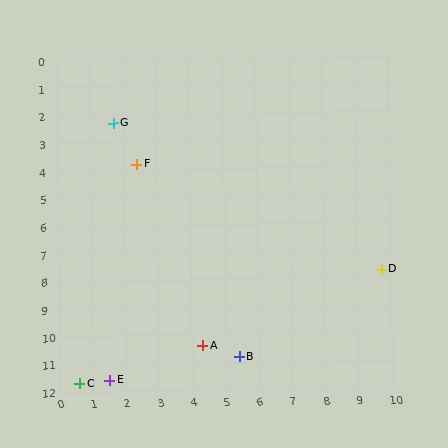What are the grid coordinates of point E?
Point E is at approximately (1.5, 11.6).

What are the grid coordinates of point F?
Point F is at approximately (2.4, 3.8).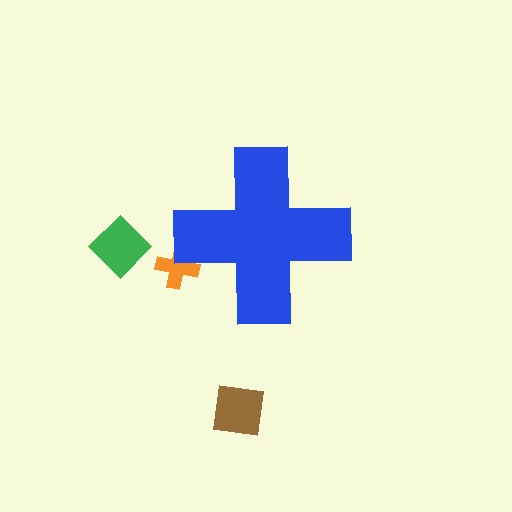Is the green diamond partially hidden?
No, the green diamond is fully visible.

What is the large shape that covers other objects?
A blue cross.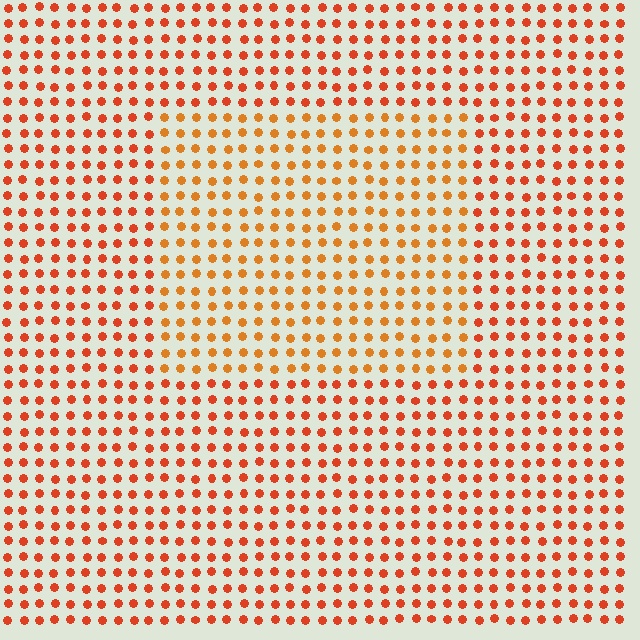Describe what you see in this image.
The image is filled with small red elements in a uniform arrangement. A rectangle-shaped region is visible where the elements are tinted to a slightly different hue, forming a subtle color boundary.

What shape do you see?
I see a rectangle.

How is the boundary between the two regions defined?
The boundary is defined purely by a slight shift in hue (about 20 degrees). Spacing, size, and orientation are identical on both sides.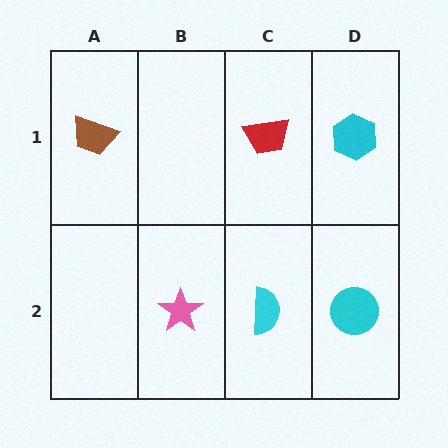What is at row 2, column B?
A pink star.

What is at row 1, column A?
A brown trapezoid.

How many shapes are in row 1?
3 shapes.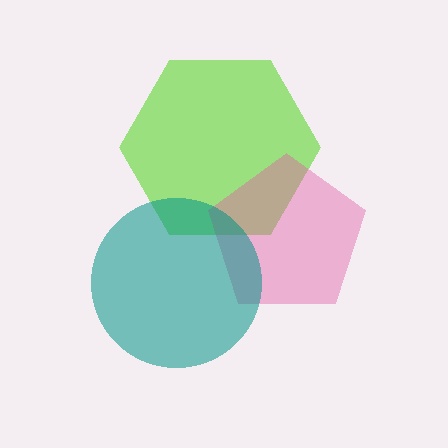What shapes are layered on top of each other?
The layered shapes are: a lime hexagon, a pink pentagon, a teal circle.